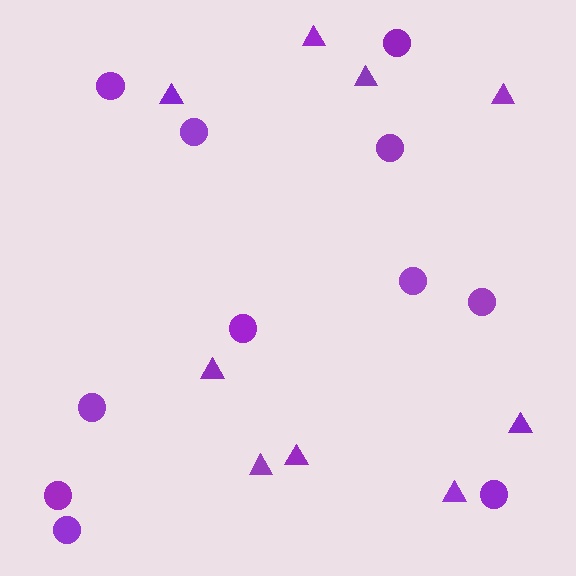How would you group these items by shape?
There are 2 groups: one group of triangles (9) and one group of circles (11).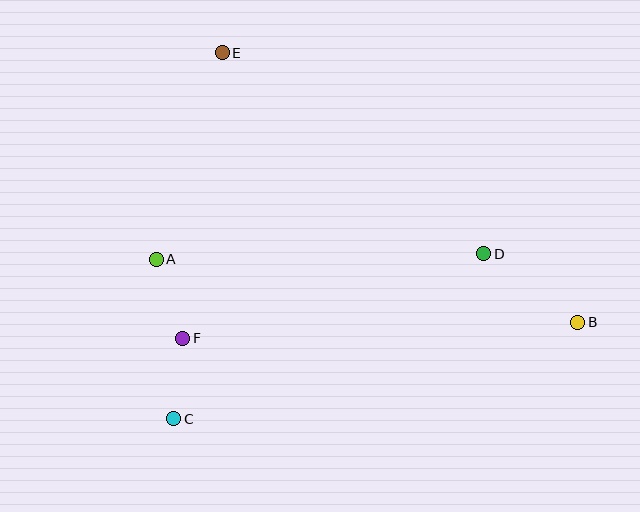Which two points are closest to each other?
Points C and F are closest to each other.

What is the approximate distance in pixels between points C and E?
The distance between C and E is approximately 369 pixels.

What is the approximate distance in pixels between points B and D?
The distance between B and D is approximately 116 pixels.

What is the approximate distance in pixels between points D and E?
The distance between D and E is approximately 330 pixels.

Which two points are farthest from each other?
Points B and E are farthest from each other.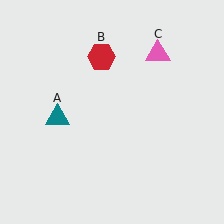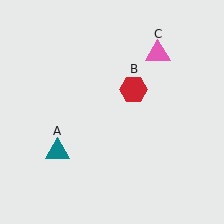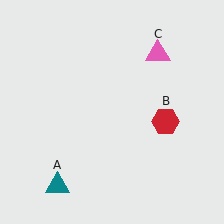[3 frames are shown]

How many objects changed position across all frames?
2 objects changed position: teal triangle (object A), red hexagon (object B).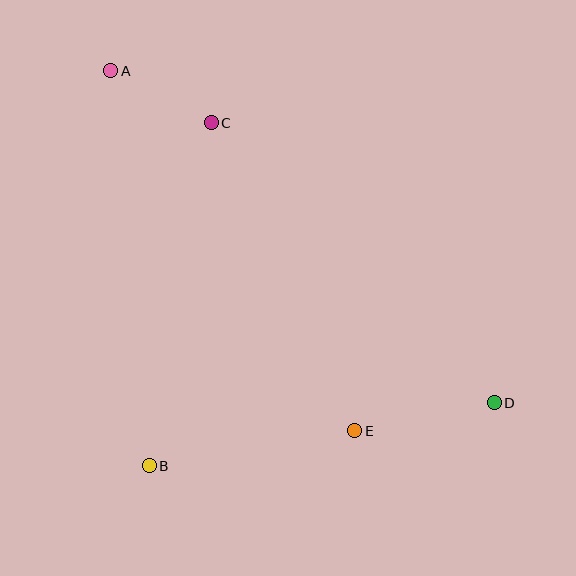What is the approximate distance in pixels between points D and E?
The distance between D and E is approximately 142 pixels.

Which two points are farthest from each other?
Points A and D are farthest from each other.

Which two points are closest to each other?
Points A and C are closest to each other.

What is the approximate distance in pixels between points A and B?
The distance between A and B is approximately 397 pixels.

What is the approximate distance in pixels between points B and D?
The distance between B and D is approximately 351 pixels.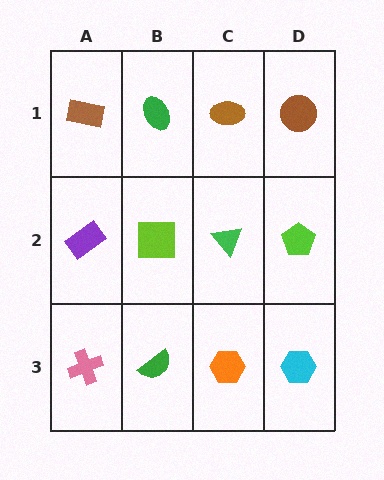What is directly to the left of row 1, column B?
A brown rectangle.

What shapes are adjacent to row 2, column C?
A brown ellipse (row 1, column C), an orange hexagon (row 3, column C), a lime square (row 2, column B), a lime pentagon (row 2, column D).